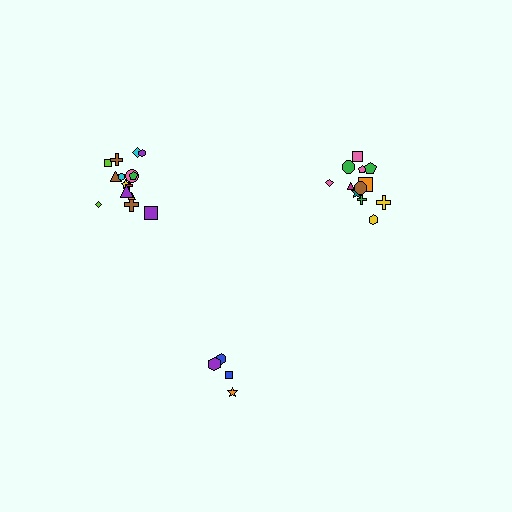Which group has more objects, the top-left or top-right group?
The top-left group.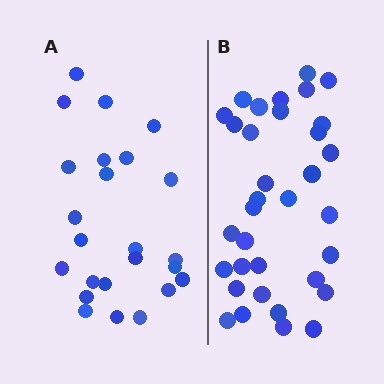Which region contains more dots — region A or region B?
Region B (the right region) has more dots.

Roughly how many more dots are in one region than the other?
Region B has roughly 10 or so more dots than region A.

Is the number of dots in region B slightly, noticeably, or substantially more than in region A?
Region B has noticeably more, but not dramatically so. The ratio is roughly 1.4 to 1.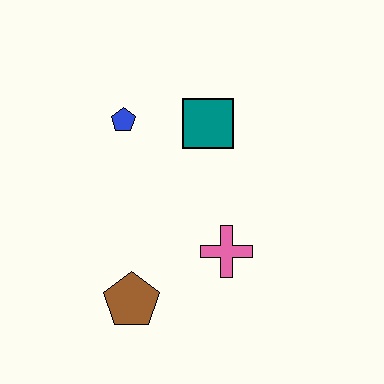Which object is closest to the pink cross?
The brown pentagon is closest to the pink cross.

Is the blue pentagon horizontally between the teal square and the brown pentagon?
No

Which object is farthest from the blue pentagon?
The brown pentagon is farthest from the blue pentagon.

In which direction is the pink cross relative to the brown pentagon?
The pink cross is to the right of the brown pentagon.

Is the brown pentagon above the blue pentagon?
No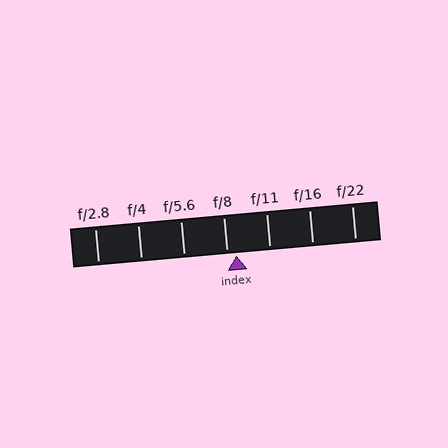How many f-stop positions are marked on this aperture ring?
There are 7 f-stop positions marked.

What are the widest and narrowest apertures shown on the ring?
The widest aperture shown is f/2.8 and the narrowest is f/22.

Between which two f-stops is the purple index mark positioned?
The index mark is between f/8 and f/11.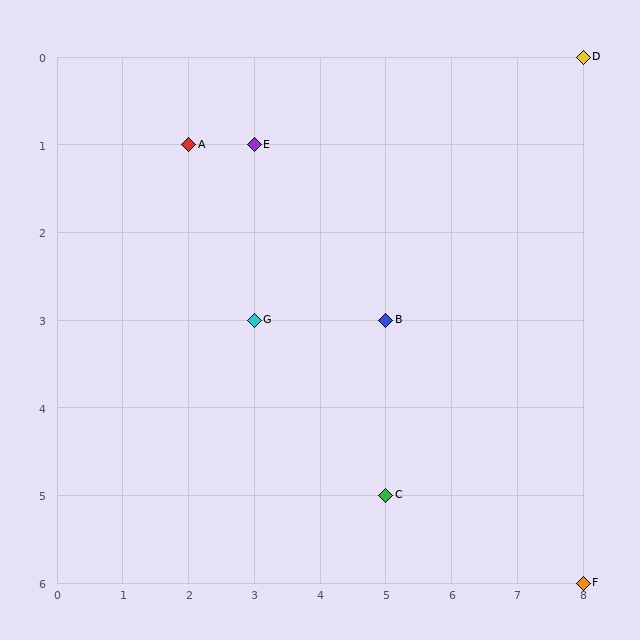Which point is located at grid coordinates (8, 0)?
Point D is at (8, 0).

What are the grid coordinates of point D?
Point D is at grid coordinates (8, 0).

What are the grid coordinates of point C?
Point C is at grid coordinates (5, 5).